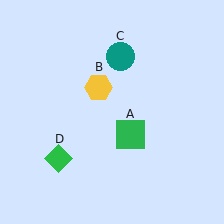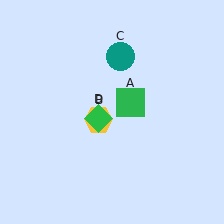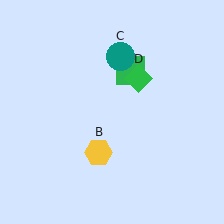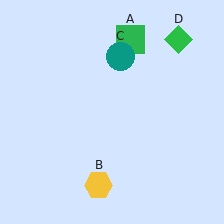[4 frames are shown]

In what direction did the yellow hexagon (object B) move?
The yellow hexagon (object B) moved down.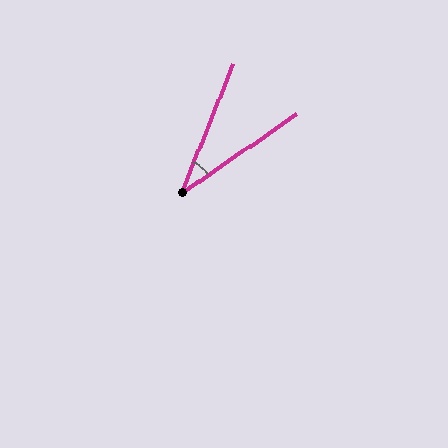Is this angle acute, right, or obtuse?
It is acute.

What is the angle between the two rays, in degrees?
Approximately 34 degrees.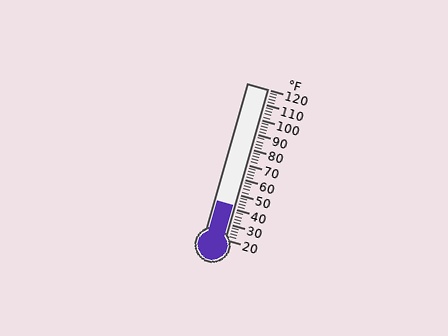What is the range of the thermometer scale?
The thermometer scale ranges from 20°F to 120°F.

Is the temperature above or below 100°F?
The temperature is below 100°F.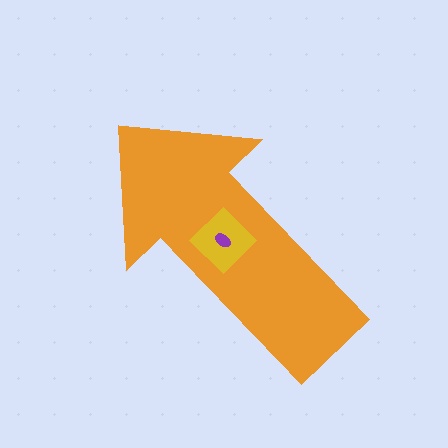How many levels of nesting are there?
3.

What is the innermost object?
The purple ellipse.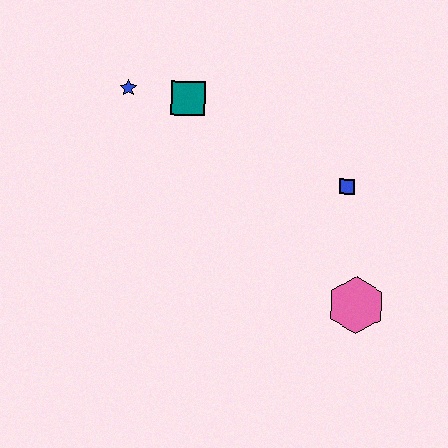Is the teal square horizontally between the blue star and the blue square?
Yes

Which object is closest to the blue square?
The pink hexagon is closest to the blue square.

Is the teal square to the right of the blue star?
Yes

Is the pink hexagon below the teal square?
Yes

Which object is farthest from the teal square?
The pink hexagon is farthest from the teal square.